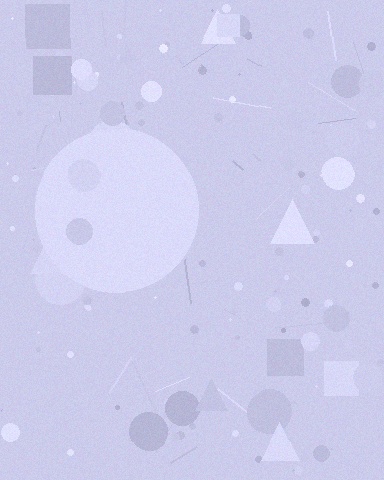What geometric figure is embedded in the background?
A circle is embedded in the background.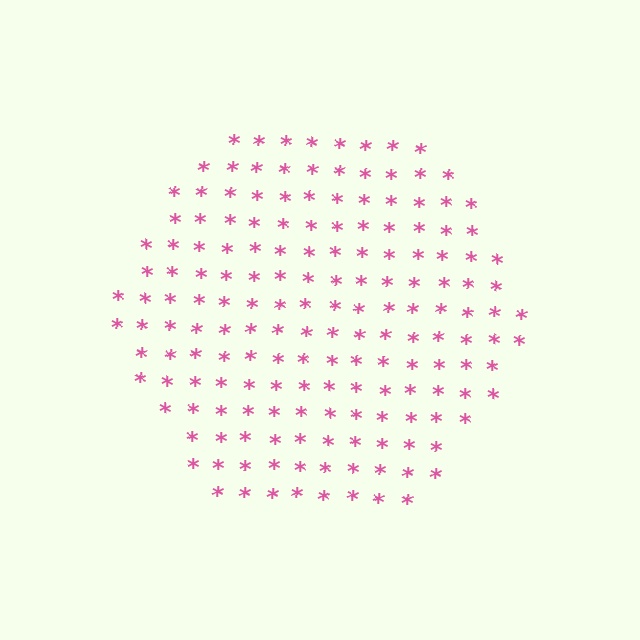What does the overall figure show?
The overall figure shows a hexagon.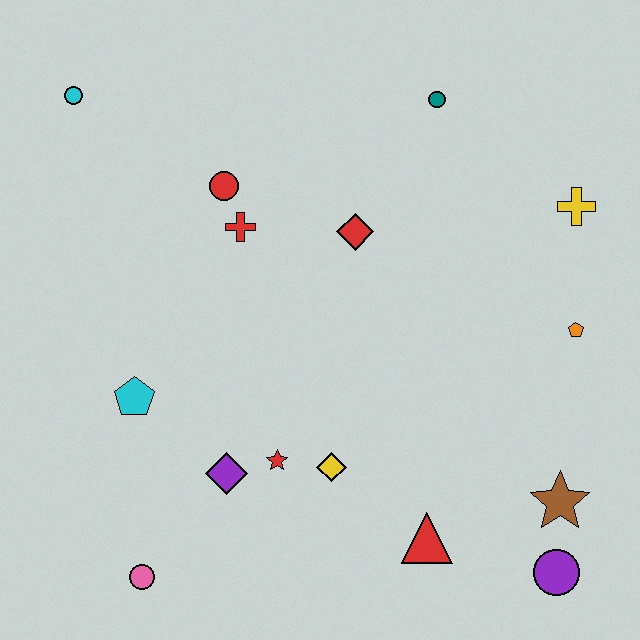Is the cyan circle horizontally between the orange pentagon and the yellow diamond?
No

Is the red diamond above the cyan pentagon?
Yes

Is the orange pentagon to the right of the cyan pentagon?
Yes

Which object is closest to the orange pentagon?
The yellow cross is closest to the orange pentagon.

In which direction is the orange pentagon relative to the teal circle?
The orange pentagon is below the teal circle.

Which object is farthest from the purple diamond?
The yellow cross is farthest from the purple diamond.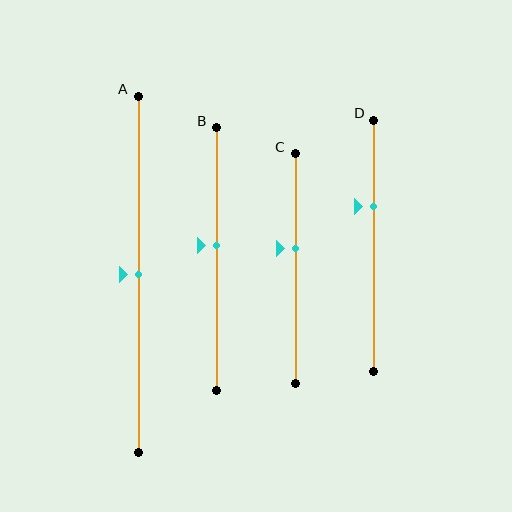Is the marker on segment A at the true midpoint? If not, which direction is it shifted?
Yes, the marker on segment A is at the true midpoint.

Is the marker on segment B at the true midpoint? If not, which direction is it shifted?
No, the marker on segment B is shifted upward by about 5% of the segment length.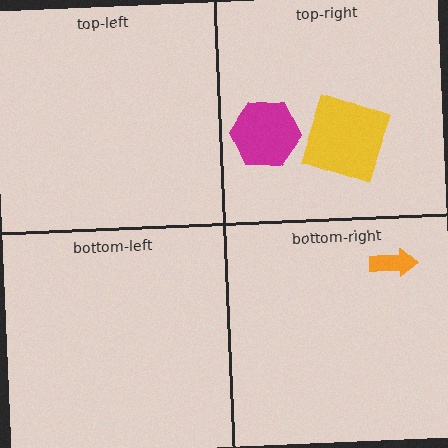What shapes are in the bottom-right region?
The orange arrow.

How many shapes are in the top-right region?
2.